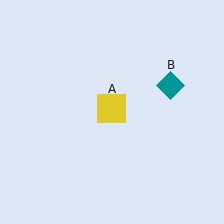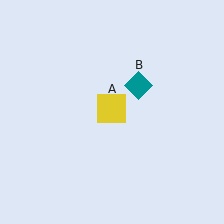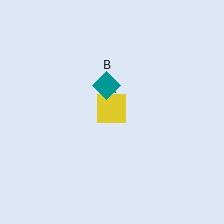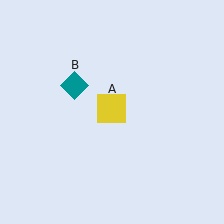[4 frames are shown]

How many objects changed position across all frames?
1 object changed position: teal diamond (object B).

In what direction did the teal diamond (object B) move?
The teal diamond (object B) moved left.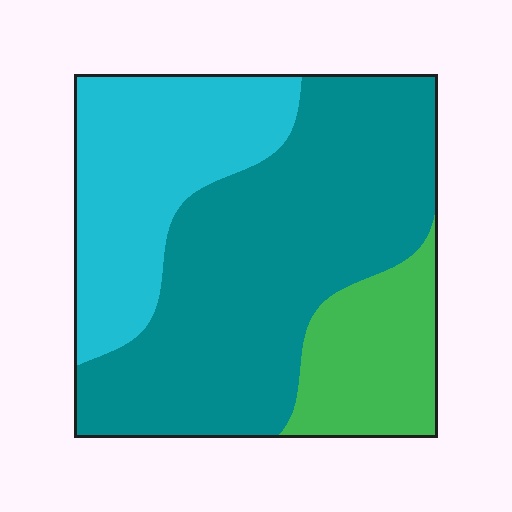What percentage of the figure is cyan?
Cyan takes up between a quarter and a half of the figure.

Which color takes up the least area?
Green, at roughly 15%.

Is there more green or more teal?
Teal.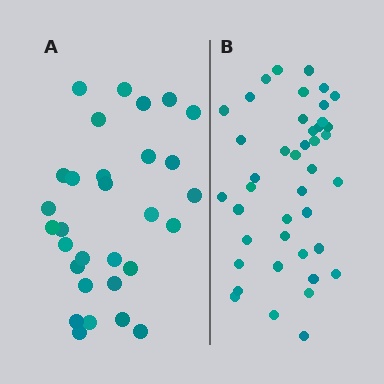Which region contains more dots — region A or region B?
Region B (the right region) has more dots.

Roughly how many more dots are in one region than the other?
Region B has roughly 12 or so more dots than region A.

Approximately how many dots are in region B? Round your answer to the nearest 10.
About 40 dots. (The exact count is 42, which rounds to 40.)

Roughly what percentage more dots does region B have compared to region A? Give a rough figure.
About 40% more.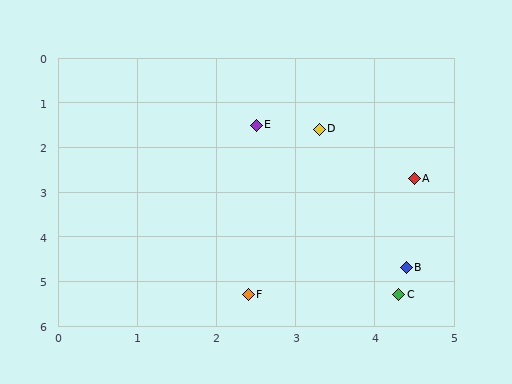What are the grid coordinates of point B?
Point B is at approximately (4.4, 4.7).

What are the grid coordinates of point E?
Point E is at approximately (2.5, 1.5).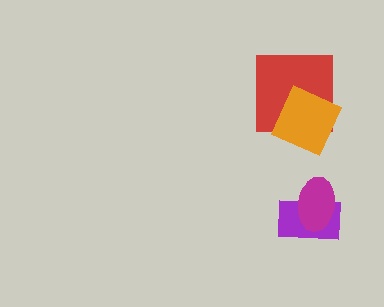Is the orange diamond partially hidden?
No, no other shape covers it.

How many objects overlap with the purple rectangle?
1 object overlaps with the purple rectangle.